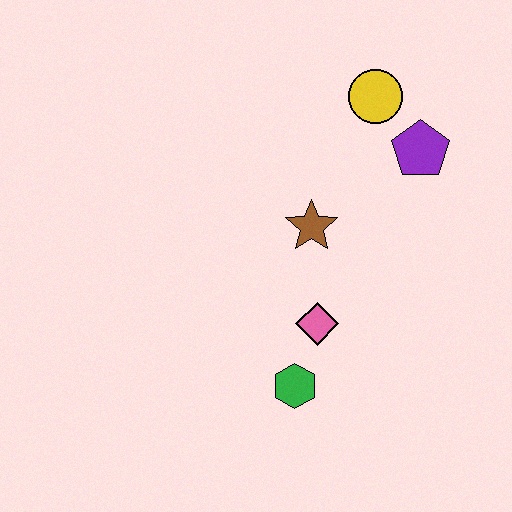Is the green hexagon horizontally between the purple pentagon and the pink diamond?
No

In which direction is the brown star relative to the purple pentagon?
The brown star is to the left of the purple pentagon.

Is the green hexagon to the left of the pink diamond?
Yes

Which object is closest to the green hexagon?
The pink diamond is closest to the green hexagon.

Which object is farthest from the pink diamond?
The yellow circle is farthest from the pink diamond.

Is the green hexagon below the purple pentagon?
Yes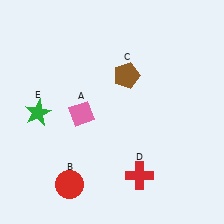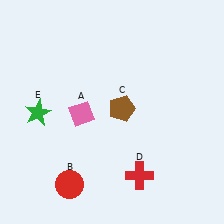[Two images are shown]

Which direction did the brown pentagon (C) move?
The brown pentagon (C) moved down.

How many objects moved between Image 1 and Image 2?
1 object moved between the two images.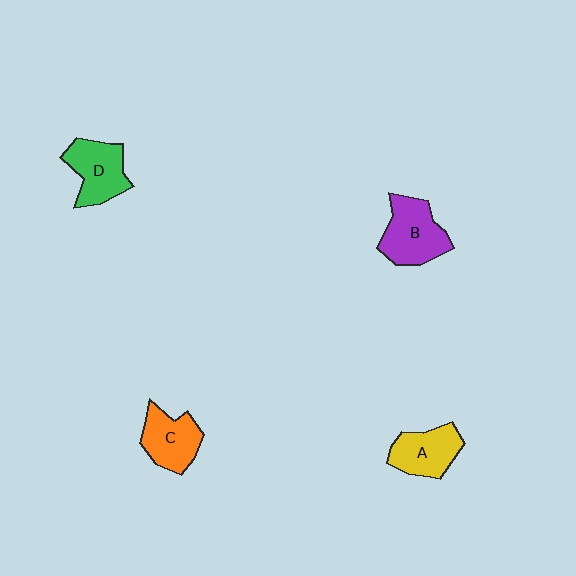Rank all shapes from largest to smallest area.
From largest to smallest: B (purple), D (green), C (orange), A (yellow).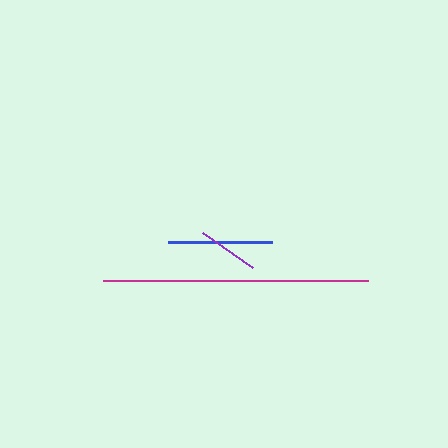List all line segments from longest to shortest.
From longest to shortest: magenta, blue, purple.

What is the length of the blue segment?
The blue segment is approximately 104 pixels long.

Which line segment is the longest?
The magenta line is the longest at approximately 264 pixels.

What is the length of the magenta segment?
The magenta segment is approximately 264 pixels long.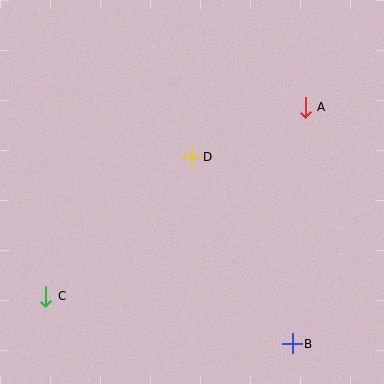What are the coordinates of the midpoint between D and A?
The midpoint between D and A is at (248, 132).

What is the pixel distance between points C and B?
The distance between C and B is 251 pixels.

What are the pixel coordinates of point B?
Point B is at (292, 344).